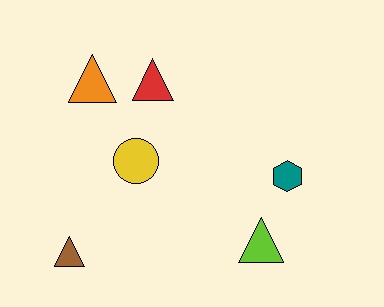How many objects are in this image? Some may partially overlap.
There are 6 objects.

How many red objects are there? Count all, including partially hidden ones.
There is 1 red object.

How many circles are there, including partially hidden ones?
There is 1 circle.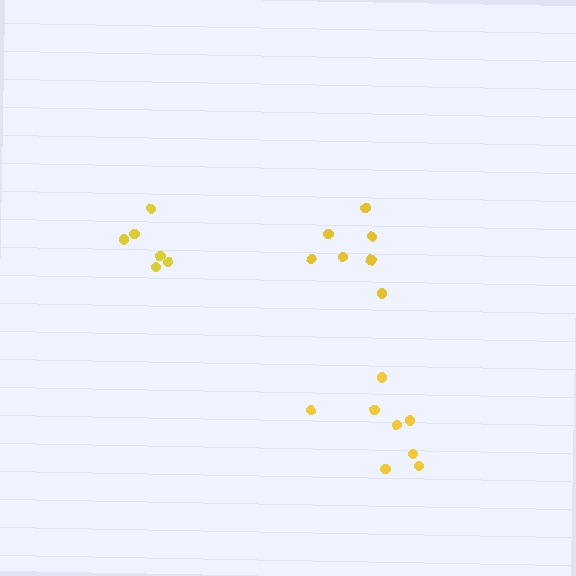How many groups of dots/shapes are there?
There are 3 groups.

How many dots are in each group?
Group 1: 6 dots, Group 2: 8 dots, Group 3: 7 dots (21 total).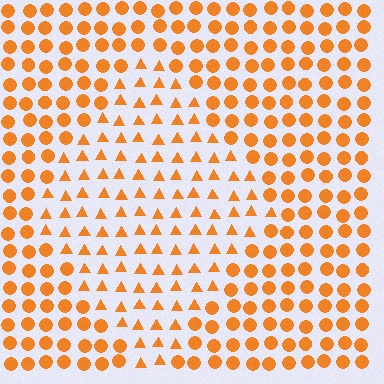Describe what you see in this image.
The image is filled with small orange elements arranged in a uniform grid. A diamond-shaped region contains triangles, while the surrounding area contains circles. The boundary is defined purely by the change in element shape.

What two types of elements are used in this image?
The image uses triangles inside the diamond region and circles outside it.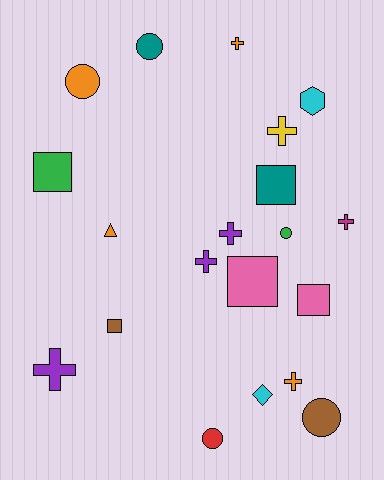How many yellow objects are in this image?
There is 1 yellow object.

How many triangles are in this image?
There is 1 triangle.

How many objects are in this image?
There are 20 objects.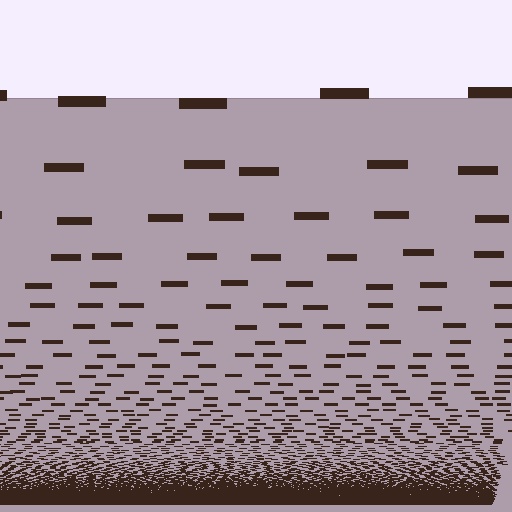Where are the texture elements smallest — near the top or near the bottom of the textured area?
Near the bottom.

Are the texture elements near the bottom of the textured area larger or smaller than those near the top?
Smaller. The gradient is inverted — elements near the bottom are smaller and denser.